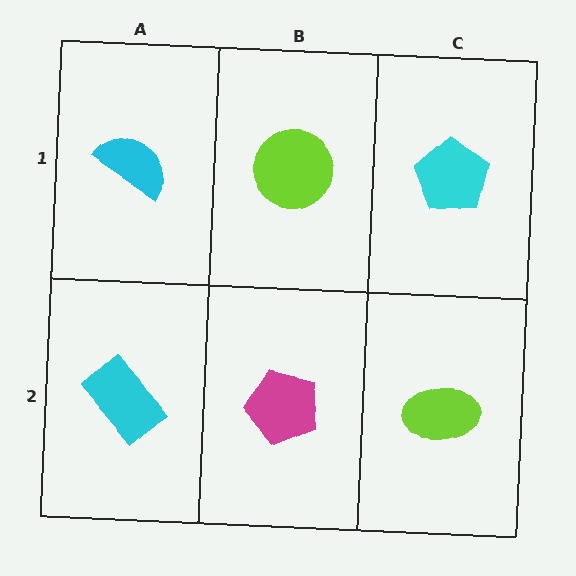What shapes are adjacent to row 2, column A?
A cyan semicircle (row 1, column A), a magenta pentagon (row 2, column B).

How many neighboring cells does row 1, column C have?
2.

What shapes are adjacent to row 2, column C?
A cyan pentagon (row 1, column C), a magenta pentagon (row 2, column B).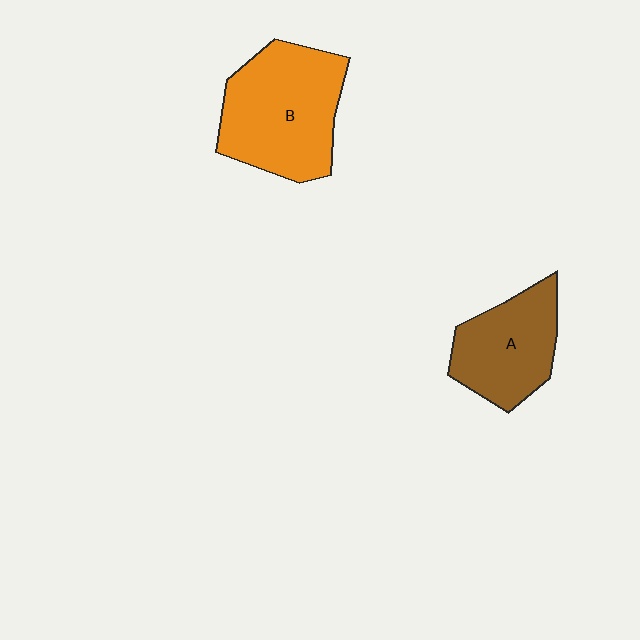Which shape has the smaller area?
Shape A (brown).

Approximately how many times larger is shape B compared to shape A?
Approximately 1.4 times.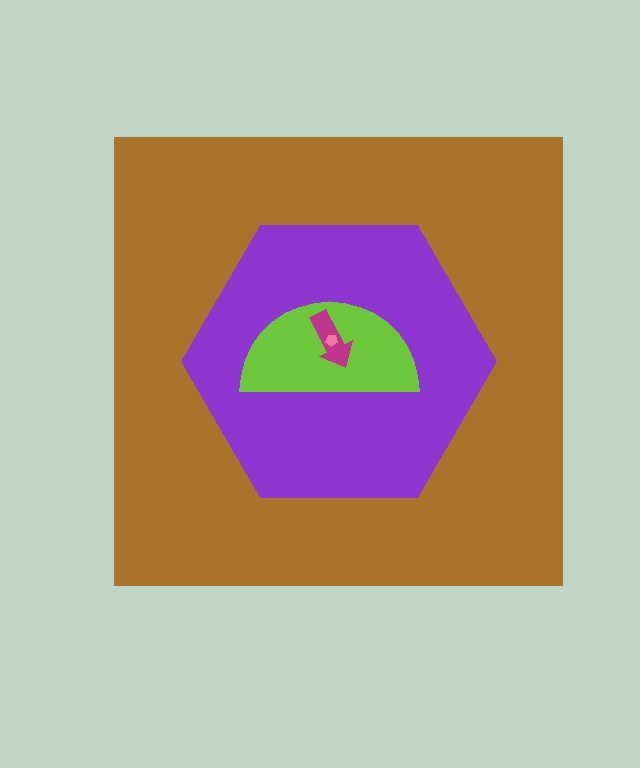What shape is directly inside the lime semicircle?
The magenta arrow.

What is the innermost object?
The pink pentagon.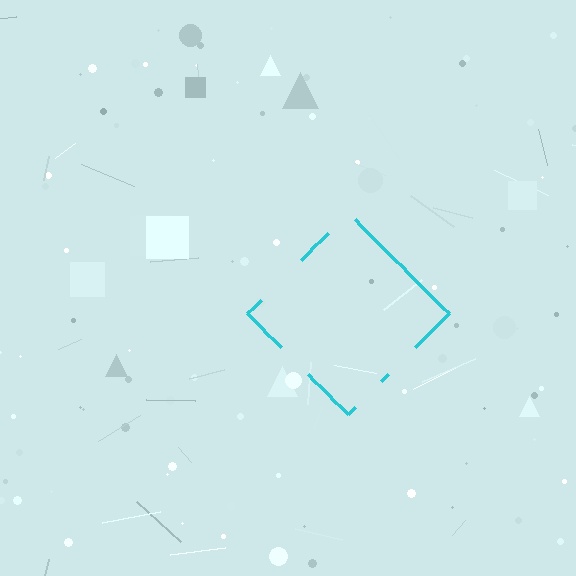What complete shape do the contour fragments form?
The contour fragments form a diamond.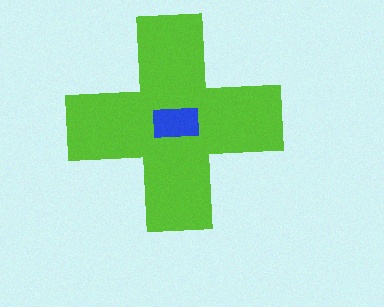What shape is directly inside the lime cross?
The blue rectangle.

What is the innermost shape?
The blue rectangle.